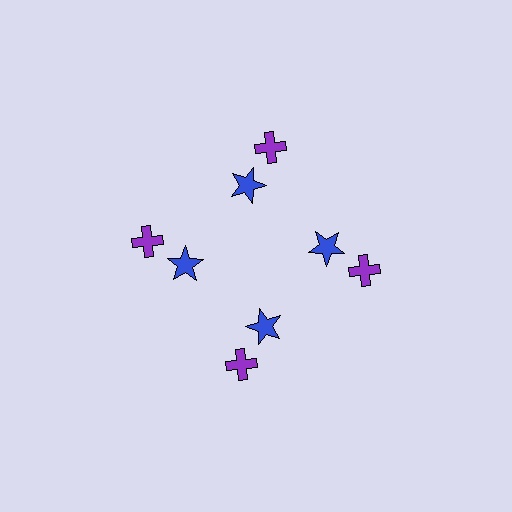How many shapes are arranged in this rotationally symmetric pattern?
There are 8 shapes, arranged in 4 groups of 2.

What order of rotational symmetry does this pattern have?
This pattern has 4-fold rotational symmetry.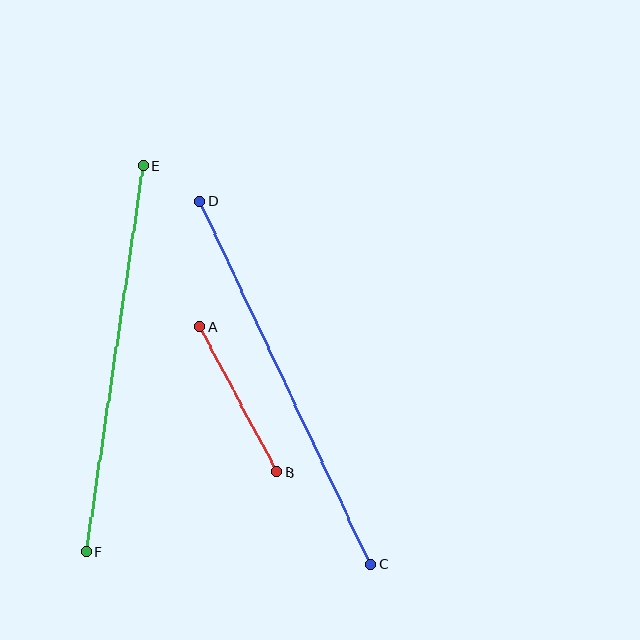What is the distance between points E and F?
The distance is approximately 390 pixels.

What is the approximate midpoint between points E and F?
The midpoint is at approximately (115, 359) pixels.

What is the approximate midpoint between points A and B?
The midpoint is at approximately (238, 399) pixels.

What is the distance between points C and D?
The distance is approximately 401 pixels.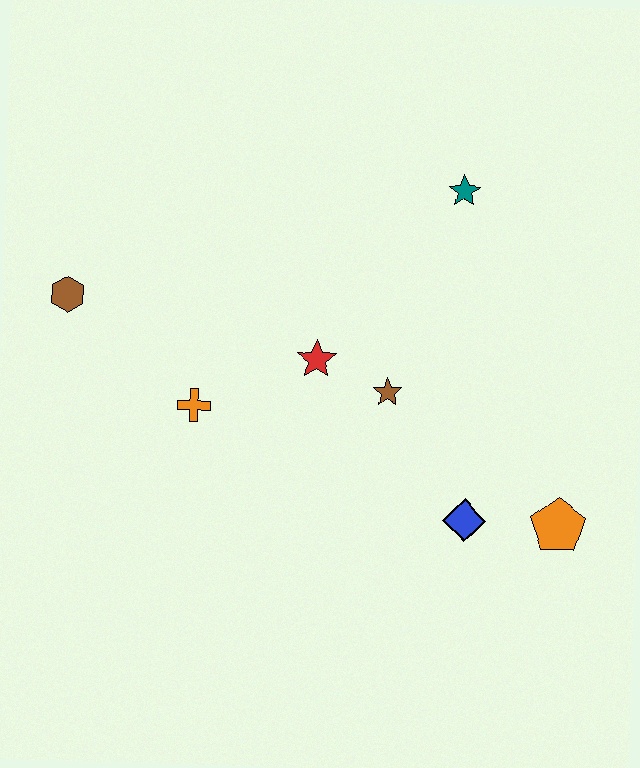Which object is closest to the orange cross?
The red star is closest to the orange cross.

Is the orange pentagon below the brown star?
Yes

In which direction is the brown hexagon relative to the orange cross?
The brown hexagon is to the left of the orange cross.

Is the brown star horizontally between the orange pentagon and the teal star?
No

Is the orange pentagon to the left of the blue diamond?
No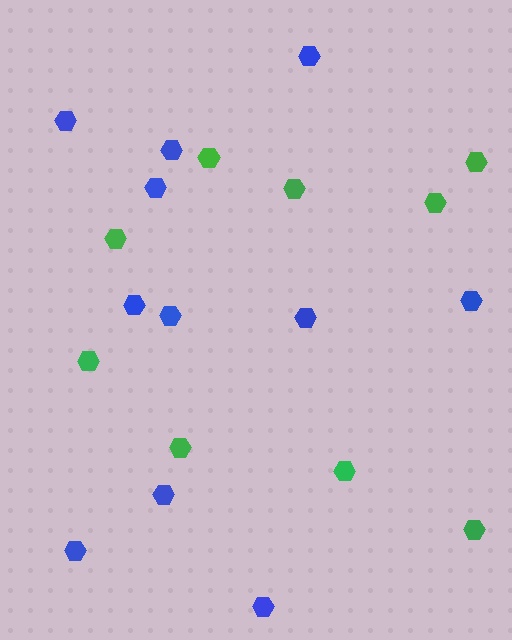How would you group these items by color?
There are 2 groups: one group of blue hexagons (11) and one group of green hexagons (9).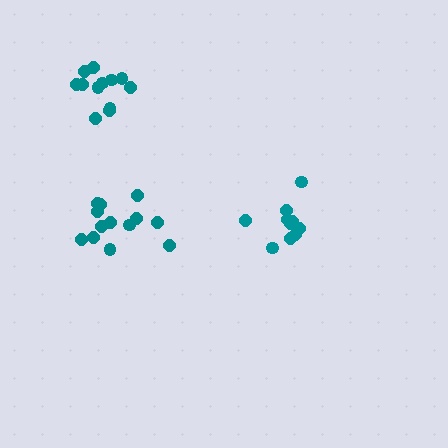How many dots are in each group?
Group 1: 10 dots, Group 2: 13 dots, Group 3: 12 dots (35 total).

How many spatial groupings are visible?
There are 3 spatial groupings.